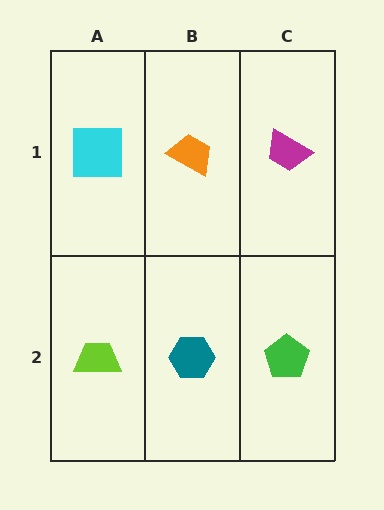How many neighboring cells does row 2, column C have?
2.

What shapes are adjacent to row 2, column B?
An orange trapezoid (row 1, column B), a lime trapezoid (row 2, column A), a green pentagon (row 2, column C).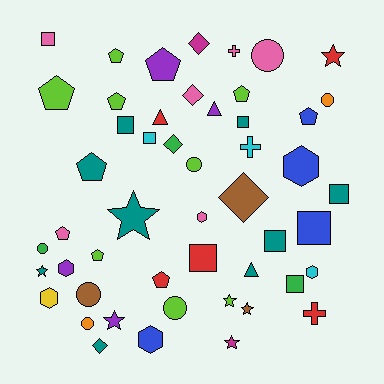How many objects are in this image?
There are 50 objects.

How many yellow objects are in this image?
There is 1 yellow object.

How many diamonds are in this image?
There are 5 diamonds.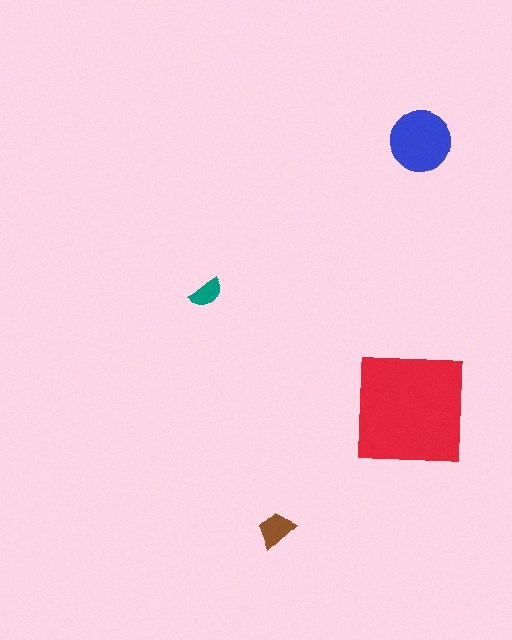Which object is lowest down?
The brown trapezoid is bottommost.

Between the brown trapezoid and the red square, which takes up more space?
The red square.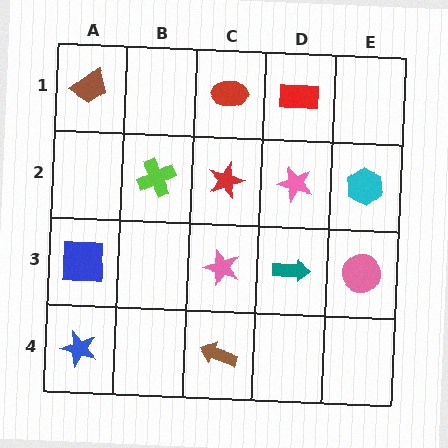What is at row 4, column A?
A blue star.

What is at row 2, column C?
A red star.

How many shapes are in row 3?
4 shapes.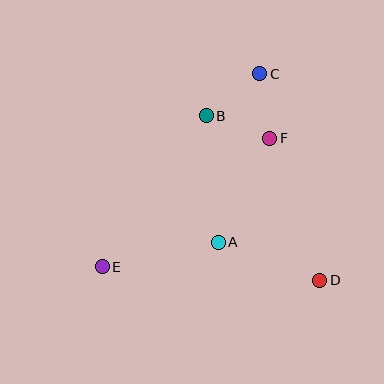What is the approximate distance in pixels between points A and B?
The distance between A and B is approximately 127 pixels.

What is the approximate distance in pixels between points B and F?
The distance between B and F is approximately 68 pixels.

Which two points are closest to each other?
Points C and F are closest to each other.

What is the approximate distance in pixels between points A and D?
The distance between A and D is approximately 108 pixels.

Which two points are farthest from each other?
Points C and E are farthest from each other.